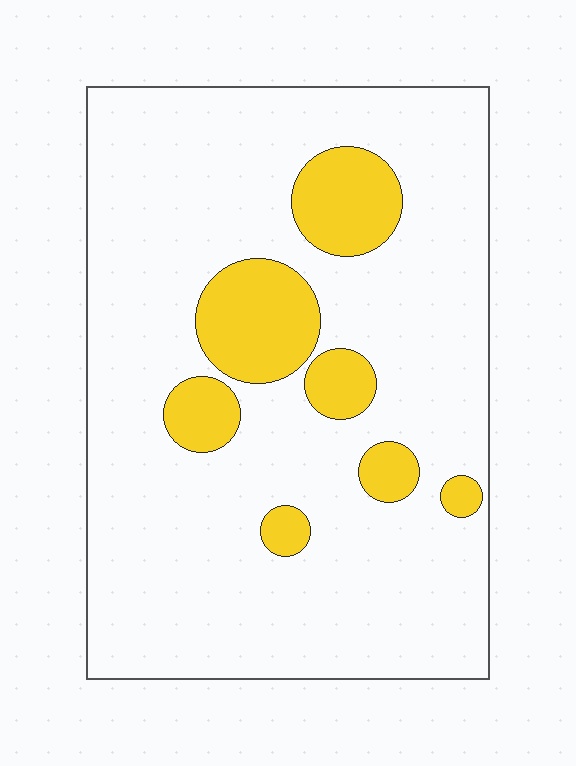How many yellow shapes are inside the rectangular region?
7.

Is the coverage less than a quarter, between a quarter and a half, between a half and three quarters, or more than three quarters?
Less than a quarter.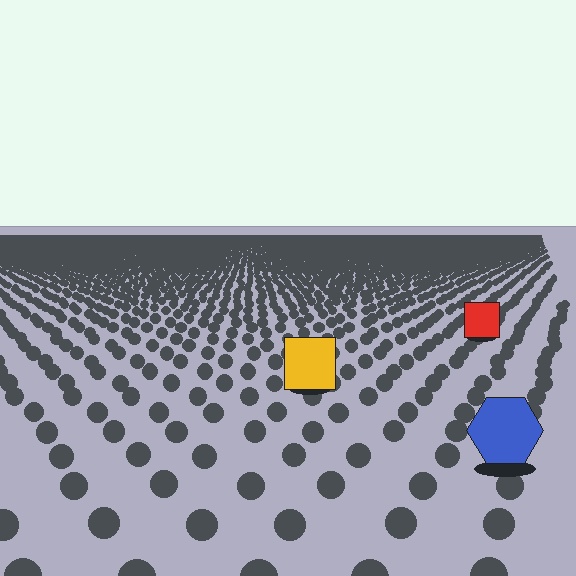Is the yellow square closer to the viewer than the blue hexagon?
No. The blue hexagon is closer — you can tell from the texture gradient: the ground texture is coarser near it.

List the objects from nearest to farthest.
From nearest to farthest: the blue hexagon, the yellow square, the red square.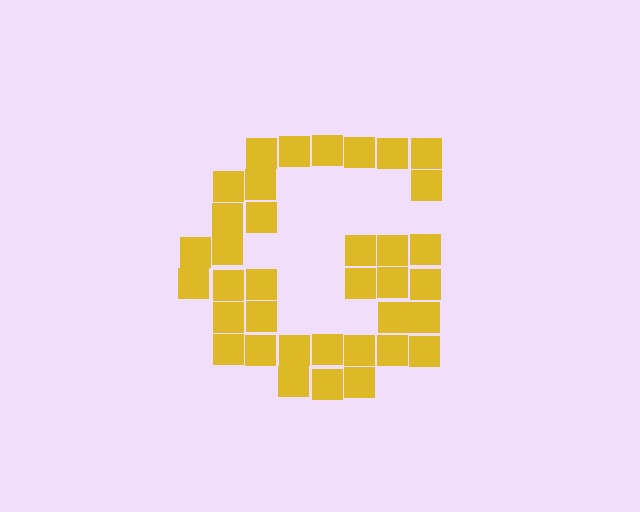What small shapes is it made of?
It is made of small squares.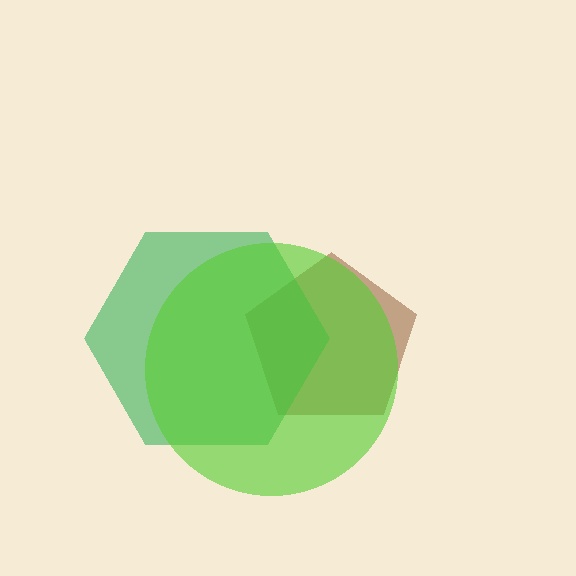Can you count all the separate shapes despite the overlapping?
Yes, there are 3 separate shapes.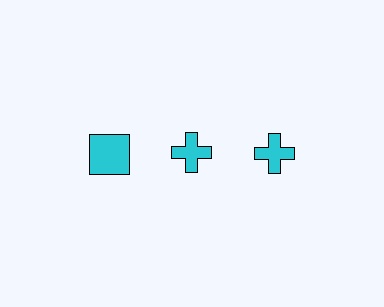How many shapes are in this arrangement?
There are 3 shapes arranged in a grid pattern.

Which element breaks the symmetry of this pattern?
The cyan square in the top row, leftmost column breaks the symmetry. All other shapes are cyan crosses.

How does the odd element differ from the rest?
It has a different shape: square instead of cross.